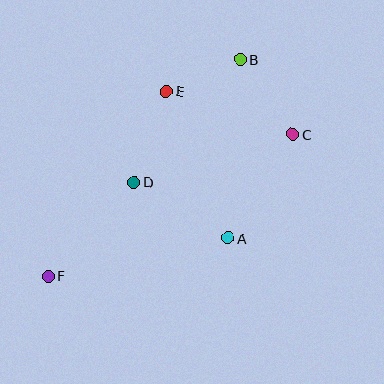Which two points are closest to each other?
Points B and E are closest to each other.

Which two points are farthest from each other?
Points B and F are farthest from each other.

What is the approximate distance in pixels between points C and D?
The distance between C and D is approximately 166 pixels.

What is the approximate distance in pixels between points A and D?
The distance between A and D is approximately 110 pixels.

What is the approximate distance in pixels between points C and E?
The distance between C and E is approximately 134 pixels.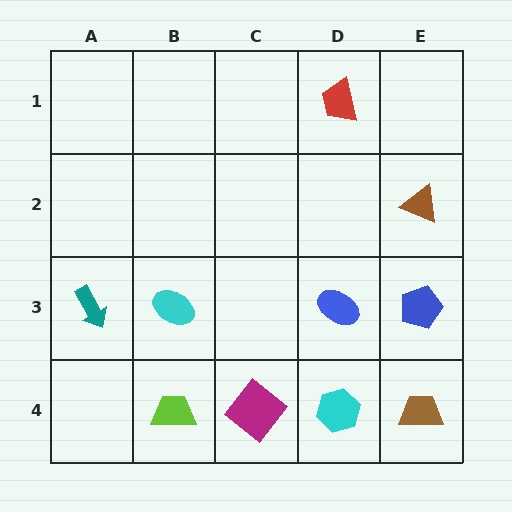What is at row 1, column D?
A red trapezoid.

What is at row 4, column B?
A lime trapezoid.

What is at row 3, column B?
A cyan ellipse.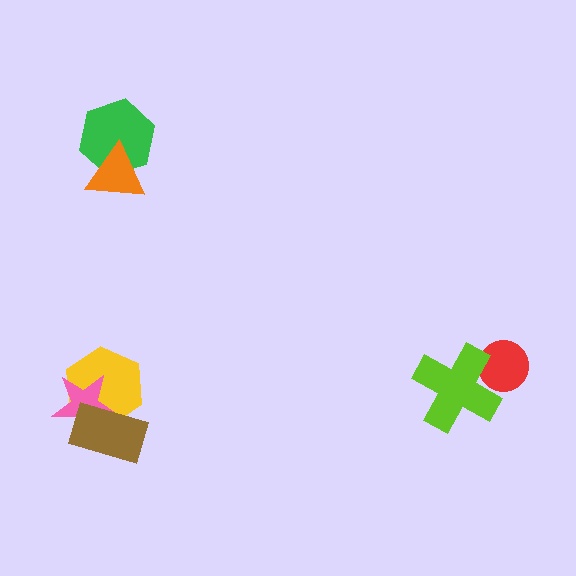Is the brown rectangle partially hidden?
No, no other shape covers it.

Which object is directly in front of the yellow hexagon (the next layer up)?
The pink star is directly in front of the yellow hexagon.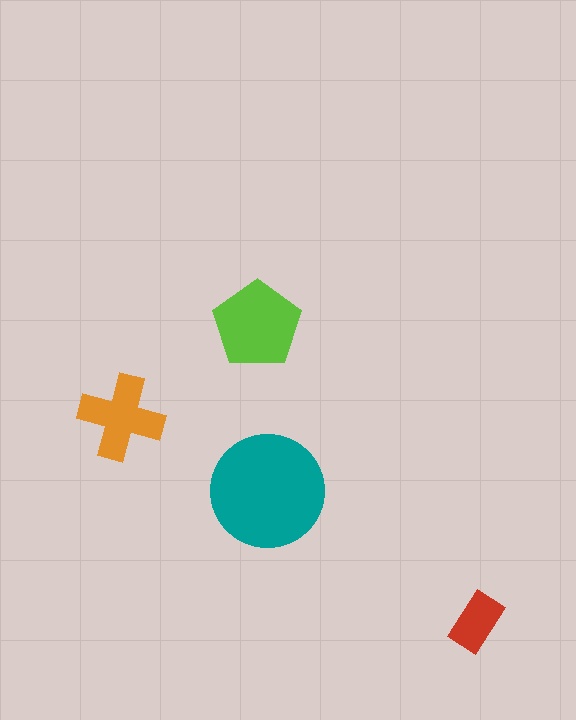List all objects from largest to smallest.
The teal circle, the lime pentagon, the orange cross, the red rectangle.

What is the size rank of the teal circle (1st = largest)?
1st.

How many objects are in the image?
There are 4 objects in the image.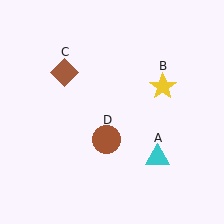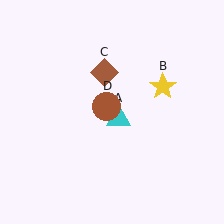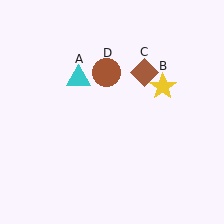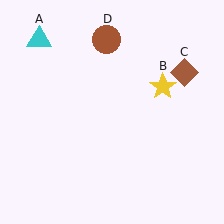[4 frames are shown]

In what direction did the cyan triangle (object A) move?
The cyan triangle (object A) moved up and to the left.